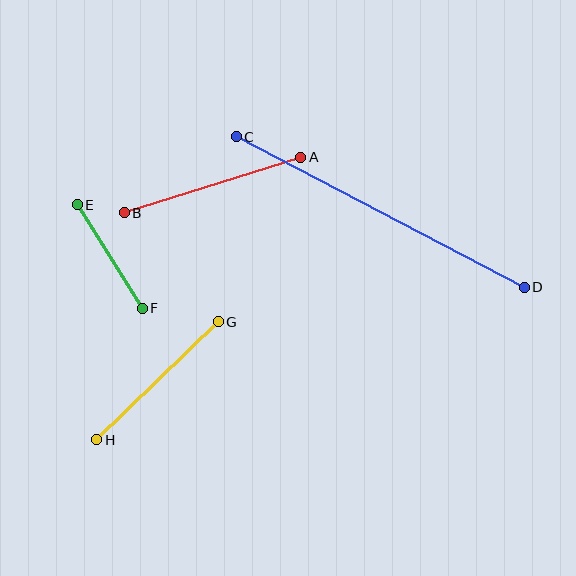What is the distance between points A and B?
The distance is approximately 185 pixels.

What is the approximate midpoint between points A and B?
The midpoint is at approximately (212, 185) pixels.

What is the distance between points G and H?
The distance is approximately 170 pixels.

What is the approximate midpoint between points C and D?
The midpoint is at approximately (380, 212) pixels.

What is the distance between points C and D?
The distance is approximately 325 pixels.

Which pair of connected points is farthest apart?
Points C and D are farthest apart.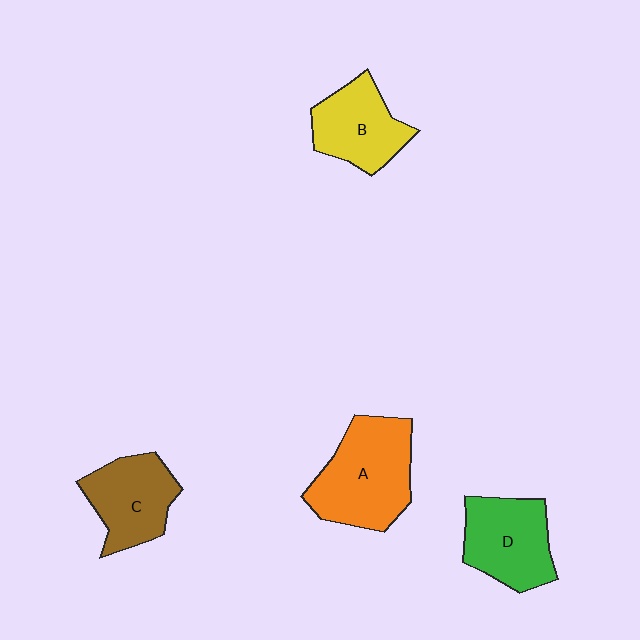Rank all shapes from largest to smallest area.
From largest to smallest: A (orange), D (green), C (brown), B (yellow).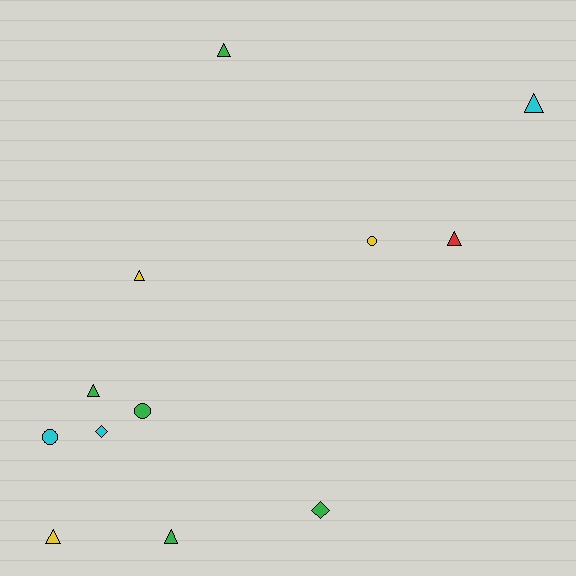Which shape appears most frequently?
Triangle, with 7 objects.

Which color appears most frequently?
Green, with 5 objects.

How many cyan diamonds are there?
There is 1 cyan diamond.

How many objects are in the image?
There are 12 objects.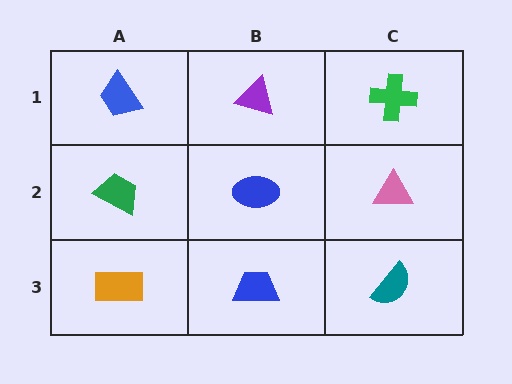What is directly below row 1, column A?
A green trapezoid.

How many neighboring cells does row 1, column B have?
3.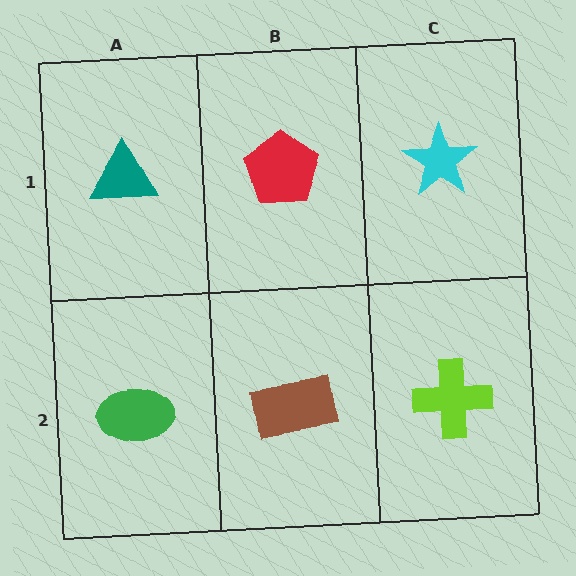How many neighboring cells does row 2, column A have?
2.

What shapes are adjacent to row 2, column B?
A red pentagon (row 1, column B), a green ellipse (row 2, column A), a lime cross (row 2, column C).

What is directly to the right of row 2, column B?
A lime cross.